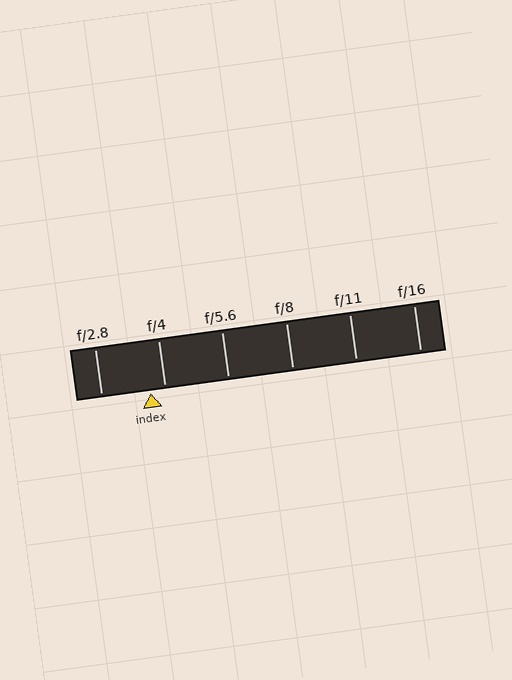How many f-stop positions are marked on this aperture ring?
There are 6 f-stop positions marked.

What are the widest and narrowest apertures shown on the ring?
The widest aperture shown is f/2.8 and the narrowest is f/16.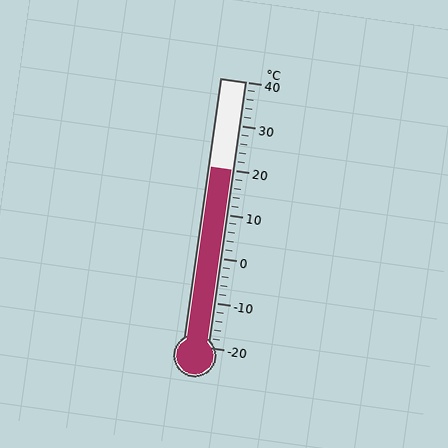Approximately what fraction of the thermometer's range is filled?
The thermometer is filled to approximately 65% of its range.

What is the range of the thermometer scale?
The thermometer scale ranges from -20°C to 40°C.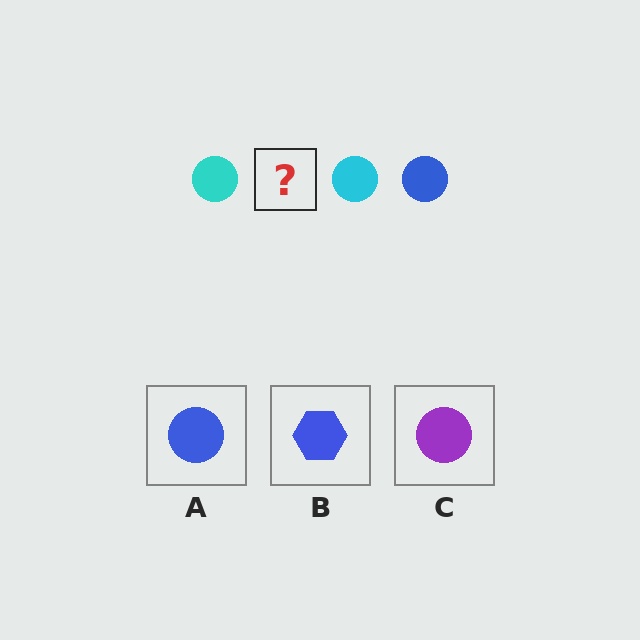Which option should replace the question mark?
Option A.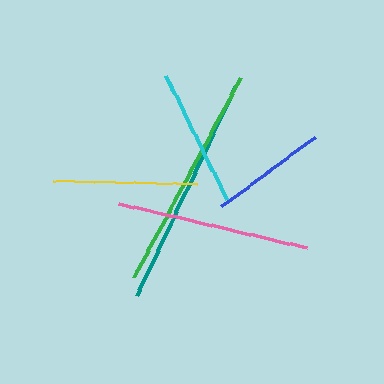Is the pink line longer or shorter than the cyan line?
The pink line is longer than the cyan line.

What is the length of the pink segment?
The pink segment is approximately 193 pixels long.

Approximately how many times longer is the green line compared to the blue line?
The green line is approximately 1.9 times the length of the blue line.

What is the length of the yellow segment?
The yellow segment is approximately 144 pixels long.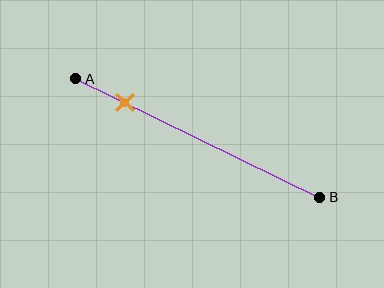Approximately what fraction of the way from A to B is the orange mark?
The orange mark is approximately 20% of the way from A to B.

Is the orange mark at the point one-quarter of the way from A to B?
No, the mark is at about 20% from A, not at the 25% one-quarter point.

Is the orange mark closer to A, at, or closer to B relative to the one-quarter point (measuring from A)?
The orange mark is closer to point A than the one-quarter point of segment AB.